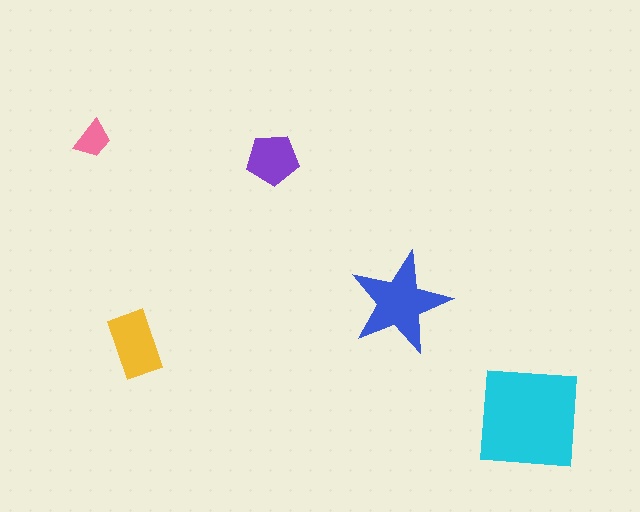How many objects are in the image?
There are 5 objects in the image.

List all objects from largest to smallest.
The cyan square, the blue star, the yellow rectangle, the purple pentagon, the pink trapezoid.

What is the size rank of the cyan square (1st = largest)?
1st.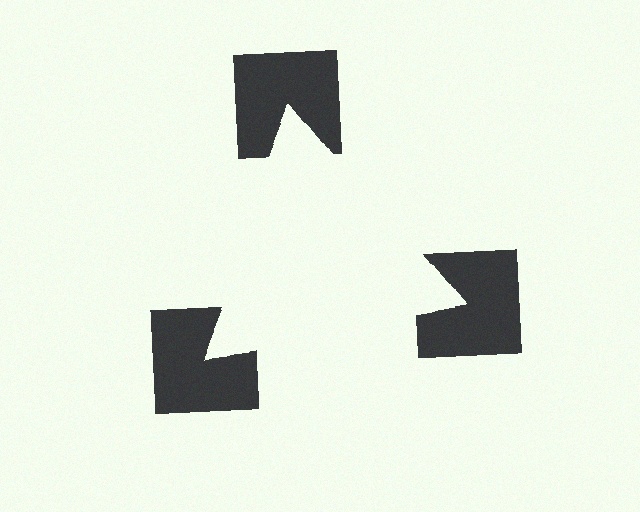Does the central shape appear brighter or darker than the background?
It typically appears slightly brighter than the background, even though no actual brightness change is drawn.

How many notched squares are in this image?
There are 3 — one at each vertex of the illusory triangle.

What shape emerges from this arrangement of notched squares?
An illusory triangle — its edges are inferred from the aligned wedge cuts in the notched squares, not physically drawn.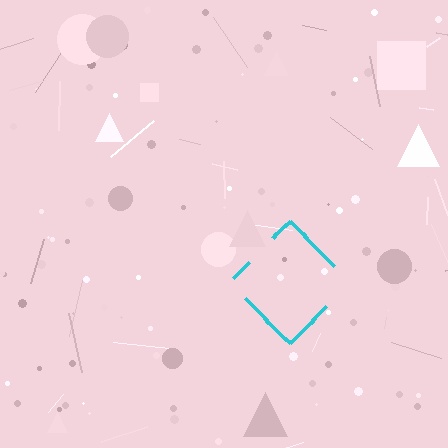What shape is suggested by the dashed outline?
The dashed outline suggests a diamond.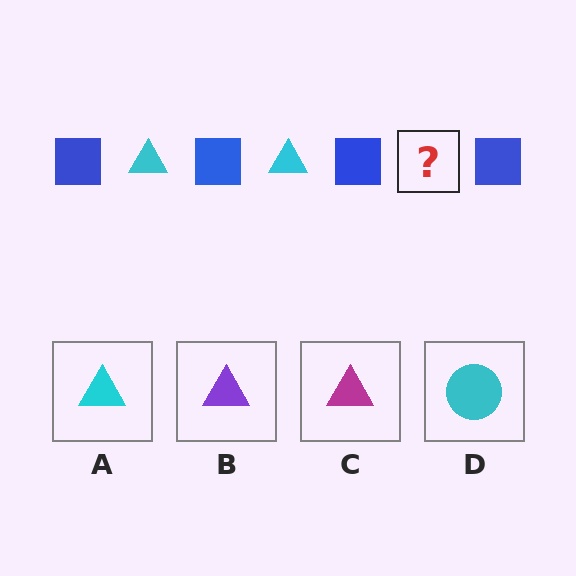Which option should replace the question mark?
Option A.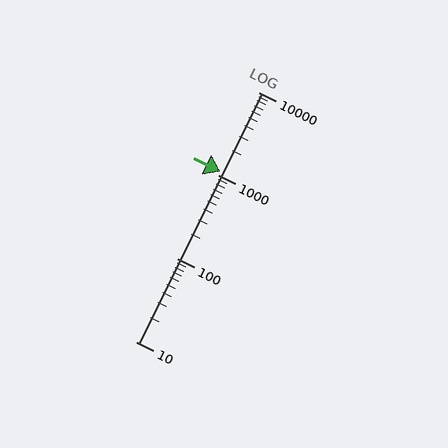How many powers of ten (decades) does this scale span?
The scale spans 3 decades, from 10 to 10000.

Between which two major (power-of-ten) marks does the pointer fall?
The pointer is between 1000 and 10000.